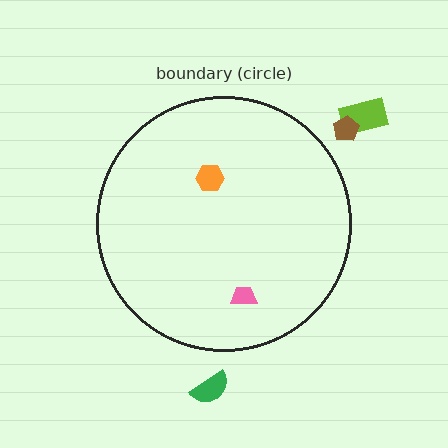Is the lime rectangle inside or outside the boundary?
Outside.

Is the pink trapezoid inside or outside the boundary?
Inside.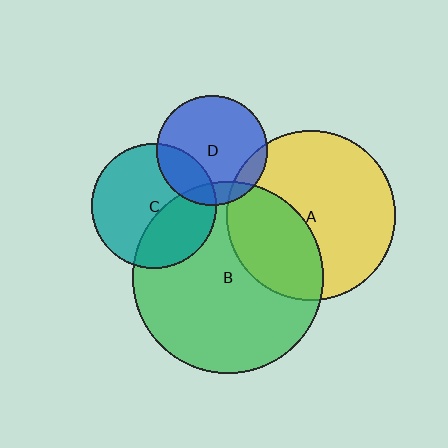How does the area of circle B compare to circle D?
Approximately 3.0 times.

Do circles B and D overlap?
Yes.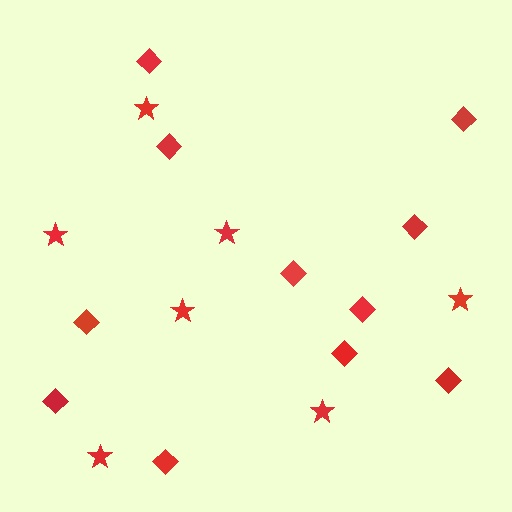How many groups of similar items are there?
There are 2 groups: one group of stars (7) and one group of diamonds (11).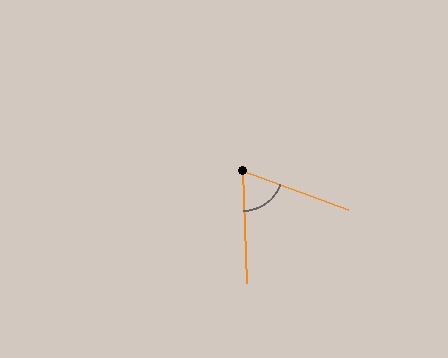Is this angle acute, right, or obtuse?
It is acute.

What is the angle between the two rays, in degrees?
Approximately 68 degrees.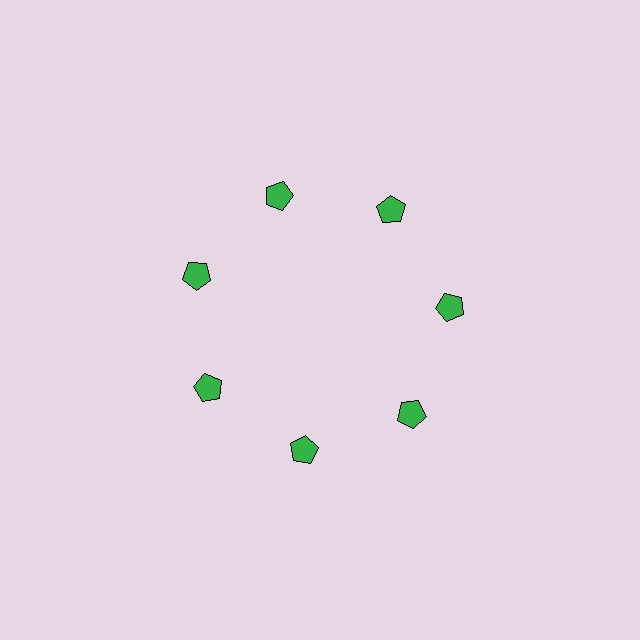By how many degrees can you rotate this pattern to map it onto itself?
The pattern maps onto itself every 51 degrees of rotation.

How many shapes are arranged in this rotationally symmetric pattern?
There are 7 shapes, arranged in 7 groups of 1.